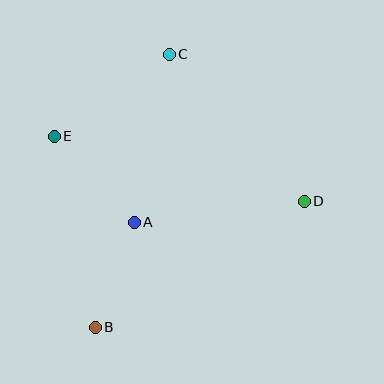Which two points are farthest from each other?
Points B and C are farthest from each other.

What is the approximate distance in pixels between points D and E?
The distance between D and E is approximately 258 pixels.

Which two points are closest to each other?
Points A and B are closest to each other.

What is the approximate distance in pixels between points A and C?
The distance between A and C is approximately 172 pixels.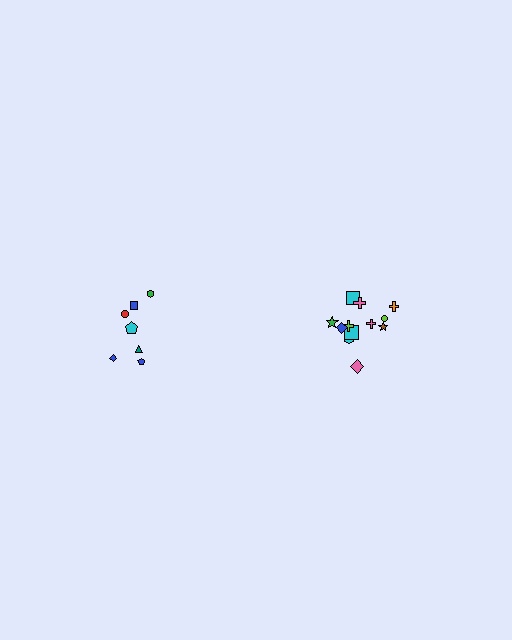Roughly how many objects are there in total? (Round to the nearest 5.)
Roughly 20 objects in total.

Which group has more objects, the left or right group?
The right group.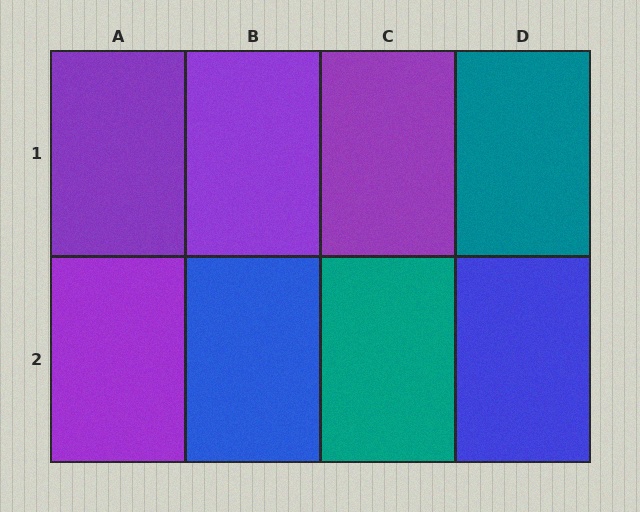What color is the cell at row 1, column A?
Purple.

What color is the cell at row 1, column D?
Teal.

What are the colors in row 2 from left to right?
Purple, blue, teal, blue.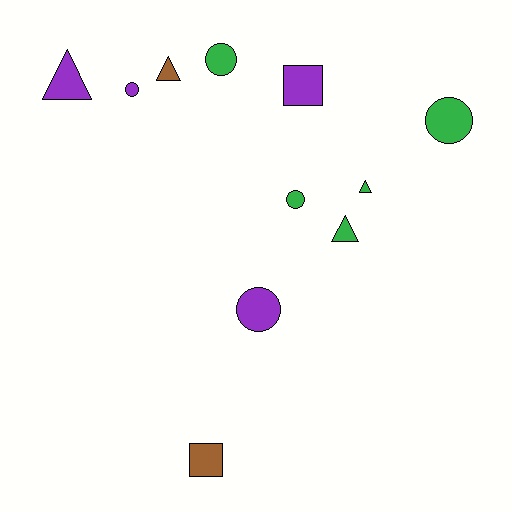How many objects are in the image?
There are 11 objects.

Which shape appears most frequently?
Circle, with 5 objects.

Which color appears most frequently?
Green, with 5 objects.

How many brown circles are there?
There are no brown circles.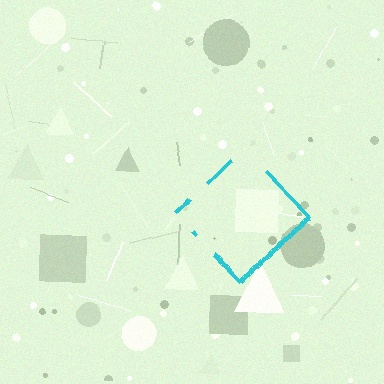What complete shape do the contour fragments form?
The contour fragments form a diamond.